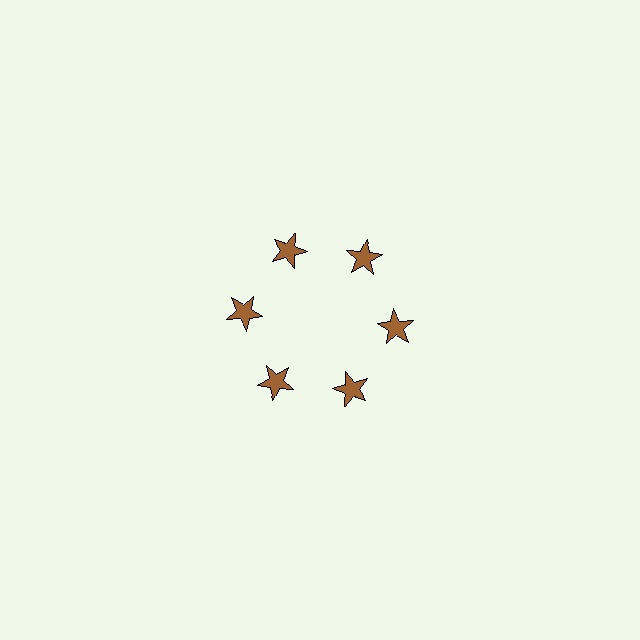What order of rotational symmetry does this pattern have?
This pattern has 6-fold rotational symmetry.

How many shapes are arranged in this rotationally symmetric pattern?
There are 6 shapes, arranged in 6 groups of 1.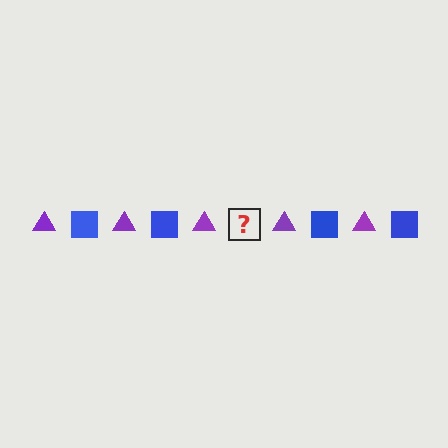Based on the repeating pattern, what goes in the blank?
The blank should be a blue square.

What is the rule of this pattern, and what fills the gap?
The rule is that the pattern alternates between purple triangle and blue square. The gap should be filled with a blue square.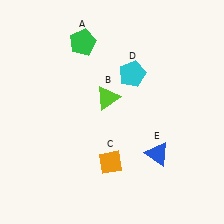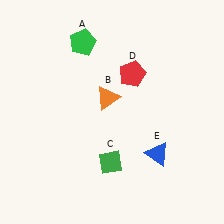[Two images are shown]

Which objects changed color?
B changed from lime to orange. C changed from orange to green. D changed from cyan to red.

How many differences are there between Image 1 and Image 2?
There are 3 differences between the two images.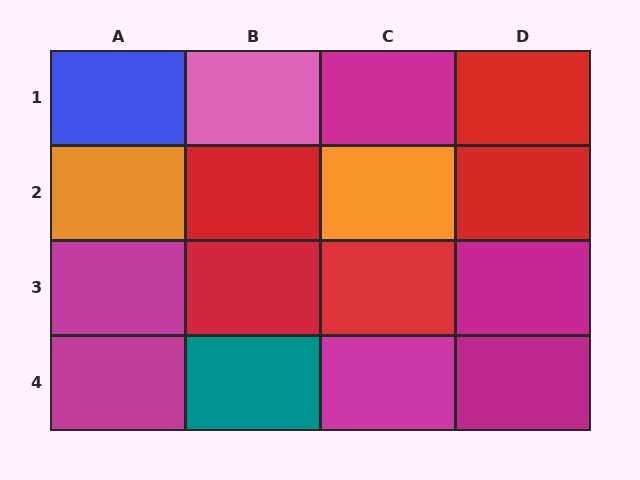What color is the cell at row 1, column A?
Blue.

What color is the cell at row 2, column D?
Red.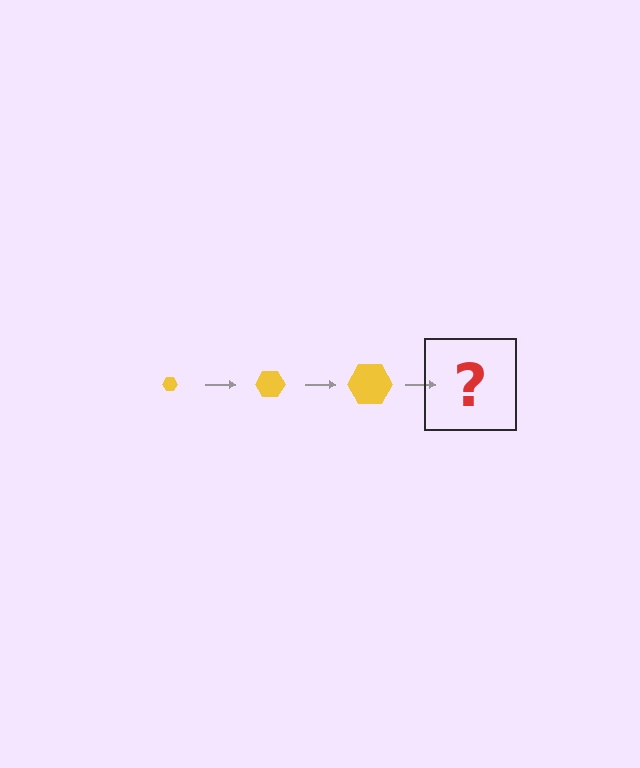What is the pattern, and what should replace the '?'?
The pattern is that the hexagon gets progressively larger each step. The '?' should be a yellow hexagon, larger than the previous one.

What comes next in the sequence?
The next element should be a yellow hexagon, larger than the previous one.